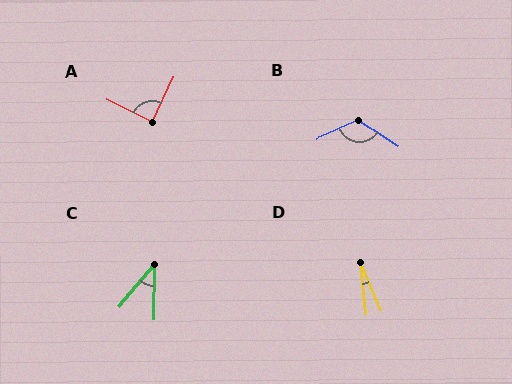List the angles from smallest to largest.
D (18°), C (39°), A (89°), B (123°).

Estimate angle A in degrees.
Approximately 89 degrees.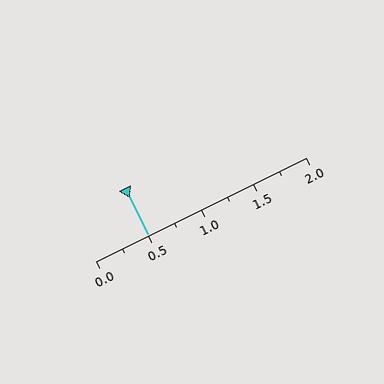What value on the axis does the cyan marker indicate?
The marker indicates approximately 0.5.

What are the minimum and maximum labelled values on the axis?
The axis runs from 0.0 to 2.0.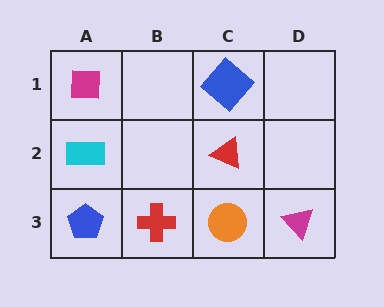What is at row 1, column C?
A blue diamond.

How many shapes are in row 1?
2 shapes.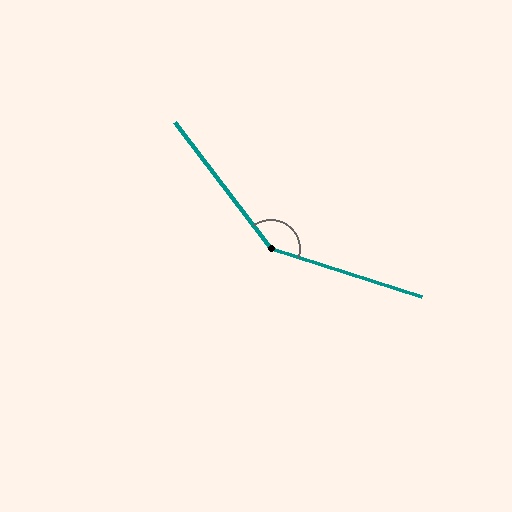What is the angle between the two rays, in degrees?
Approximately 145 degrees.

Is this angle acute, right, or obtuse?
It is obtuse.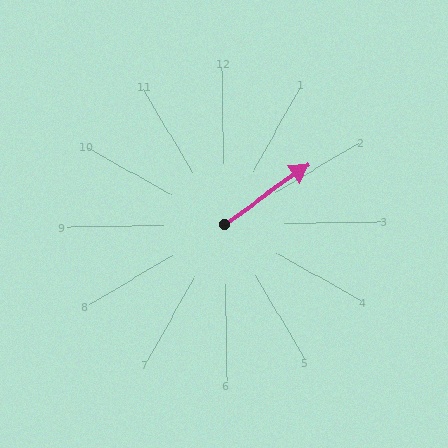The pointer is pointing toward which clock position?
Roughly 2 o'clock.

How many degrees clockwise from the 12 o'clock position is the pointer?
Approximately 55 degrees.